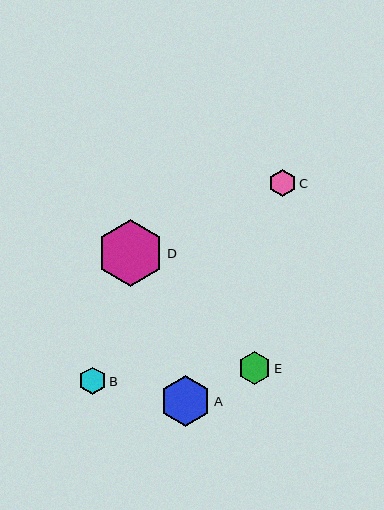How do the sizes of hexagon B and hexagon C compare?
Hexagon B and hexagon C are approximately the same size.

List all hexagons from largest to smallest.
From largest to smallest: D, A, E, B, C.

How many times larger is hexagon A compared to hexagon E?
Hexagon A is approximately 1.5 times the size of hexagon E.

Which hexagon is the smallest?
Hexagon C is the smallest with a size of approximately 28 pixels.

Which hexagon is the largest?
Hexagon D is the largest with a size of approximately 67 pixels.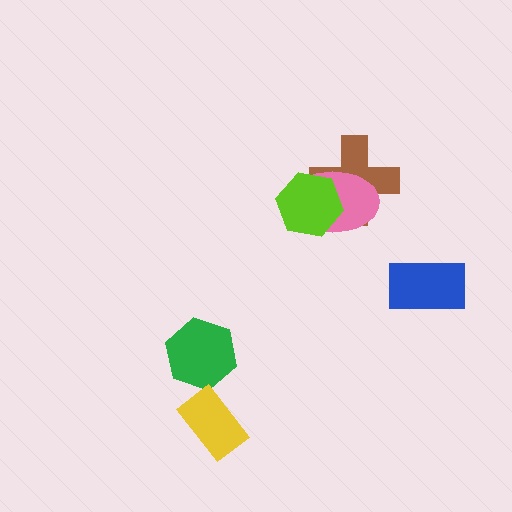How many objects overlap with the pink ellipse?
2 objects overlap with the pink ellipse.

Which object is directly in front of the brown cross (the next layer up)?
The pink ellipse is directly in front of the brown cross.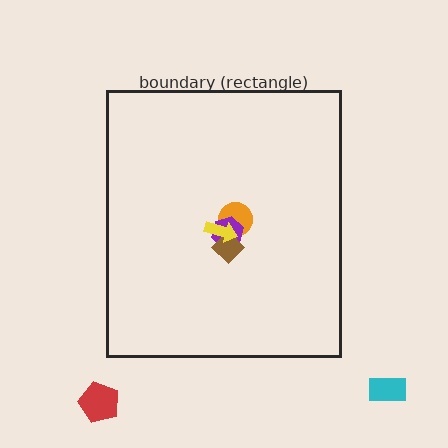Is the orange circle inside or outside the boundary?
Inside.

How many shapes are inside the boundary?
4 inside, 2 outside.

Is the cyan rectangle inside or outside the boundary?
Outside.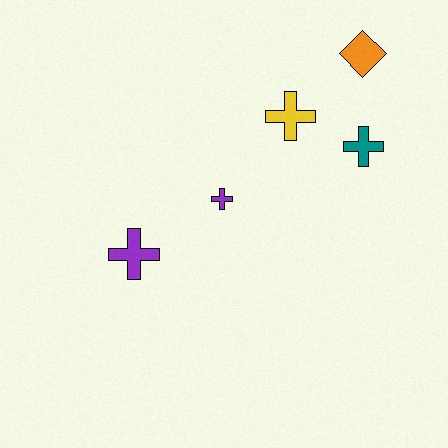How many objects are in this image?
There are 5 objects.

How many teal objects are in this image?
There is 1 teal object.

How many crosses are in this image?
There are 4 crosses.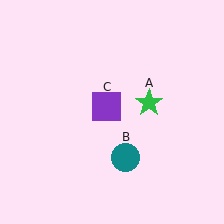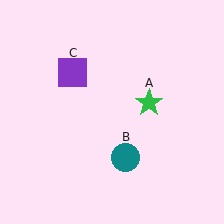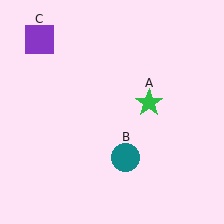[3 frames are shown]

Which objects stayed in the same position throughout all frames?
Green star (object A) and teal circle (object B) remained stationary.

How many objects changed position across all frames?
1 object changed position: purple square (object C).